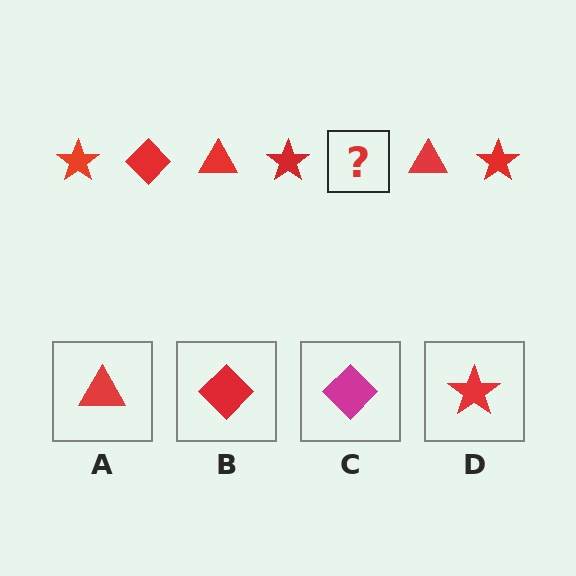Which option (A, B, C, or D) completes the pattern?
B.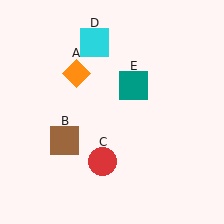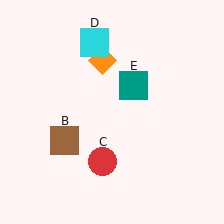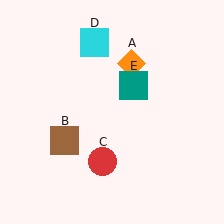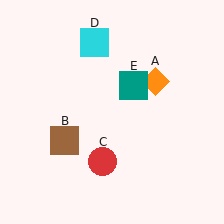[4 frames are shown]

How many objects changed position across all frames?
1 object changed position: orange diamond (object A).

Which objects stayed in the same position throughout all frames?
Brown square (object B) and red circle (object C) and cyan square (object D) and teal square (object E) remained stationary.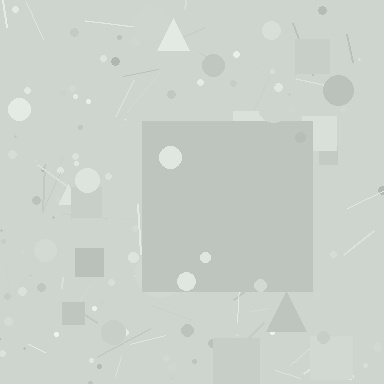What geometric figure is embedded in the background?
A square is embedded in the background.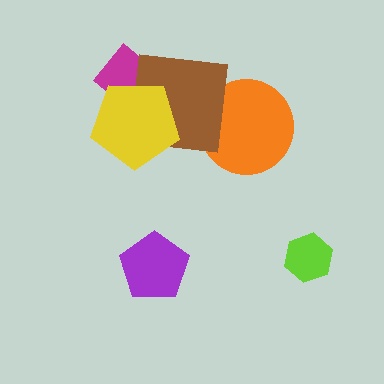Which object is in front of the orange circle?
The brown square is in front of the orange circle.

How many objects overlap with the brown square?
3 objects overlap with the brown square.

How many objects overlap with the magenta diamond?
2 objects overlap with the magenta diamond.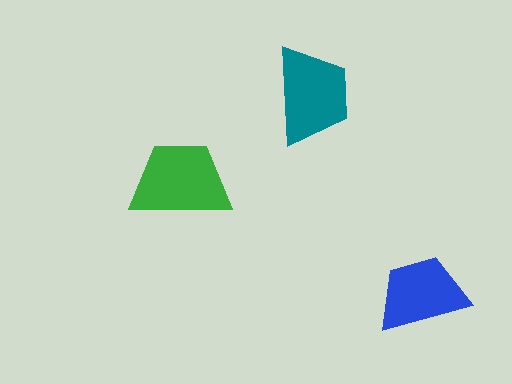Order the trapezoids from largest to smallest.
the green one, the teal one, the blue one.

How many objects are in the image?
There are 3 objects in the image.